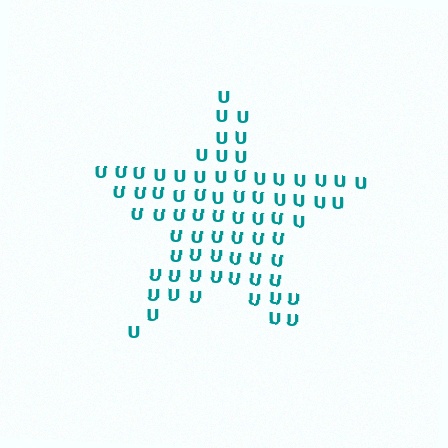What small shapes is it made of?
It is made of small letter U's.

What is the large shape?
The large shape is a star.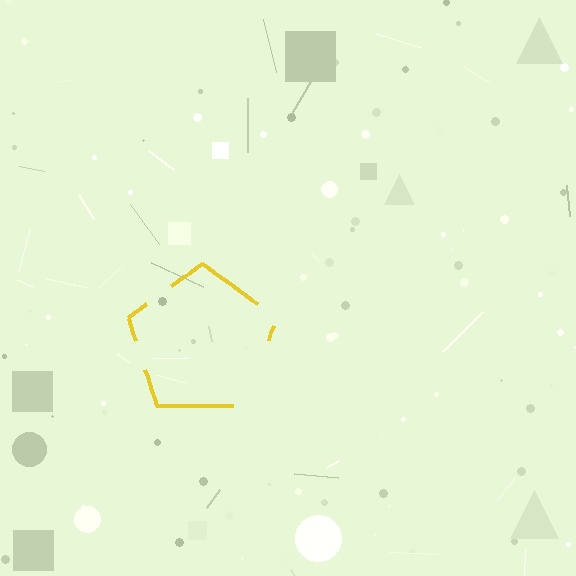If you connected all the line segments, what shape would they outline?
They would outline a pentagon.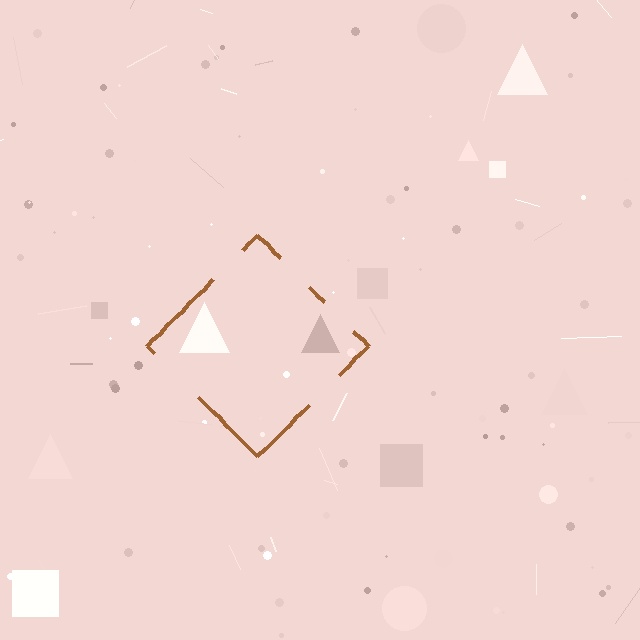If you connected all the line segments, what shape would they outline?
They would outline a diamond.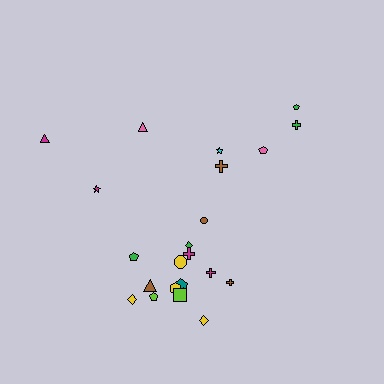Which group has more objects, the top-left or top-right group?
The top-right group.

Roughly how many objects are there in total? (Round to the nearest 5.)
Roughly 25 objects in total.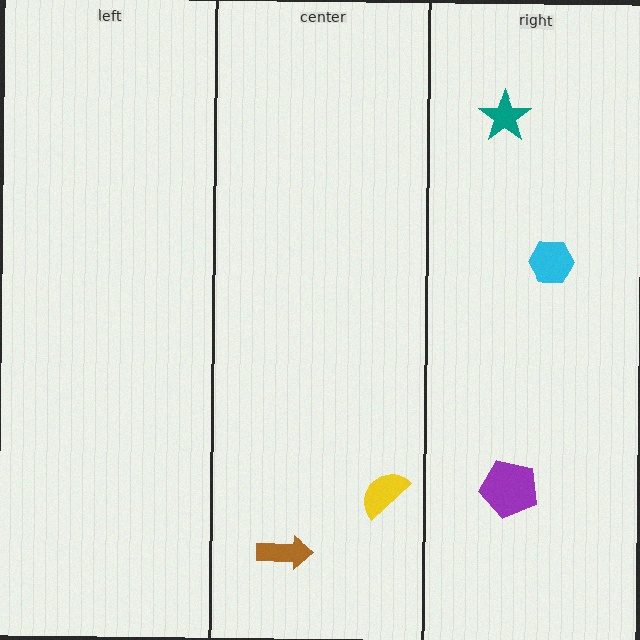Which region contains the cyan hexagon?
The right region.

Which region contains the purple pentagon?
The right region.